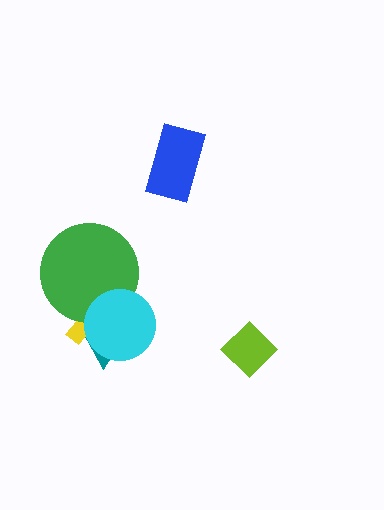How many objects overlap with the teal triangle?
3 objects overlap with the teal triangle.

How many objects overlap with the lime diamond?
0 objects overlap with the lime diamond.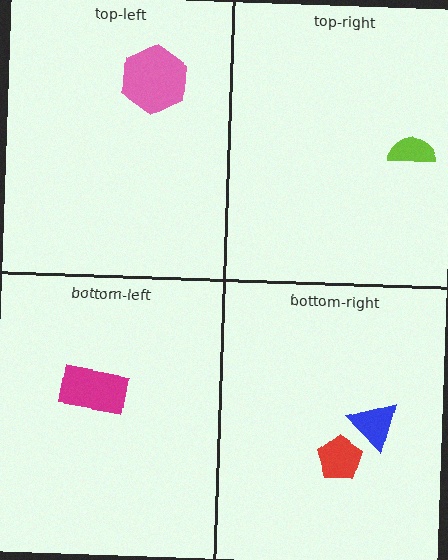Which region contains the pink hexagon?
The top-left region.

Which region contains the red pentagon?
The bottom-right region.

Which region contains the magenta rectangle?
The bottom-left region.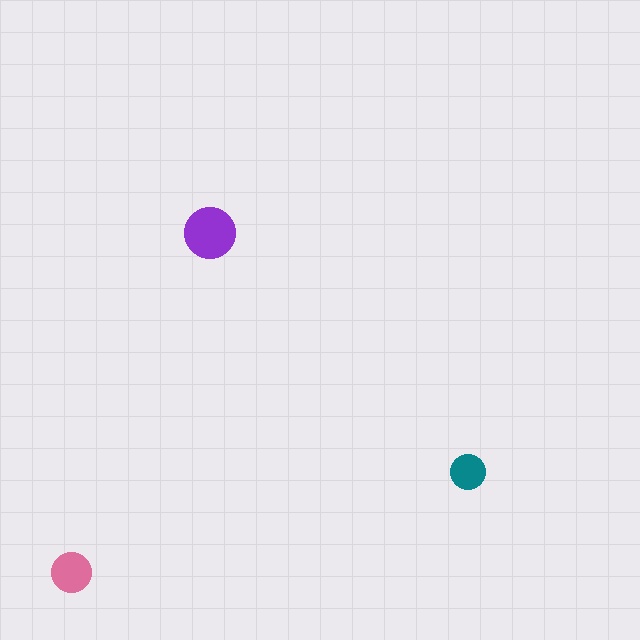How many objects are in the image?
There are 3 objects in the image.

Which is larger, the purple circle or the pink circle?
The purple one.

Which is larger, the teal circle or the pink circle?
The pink one.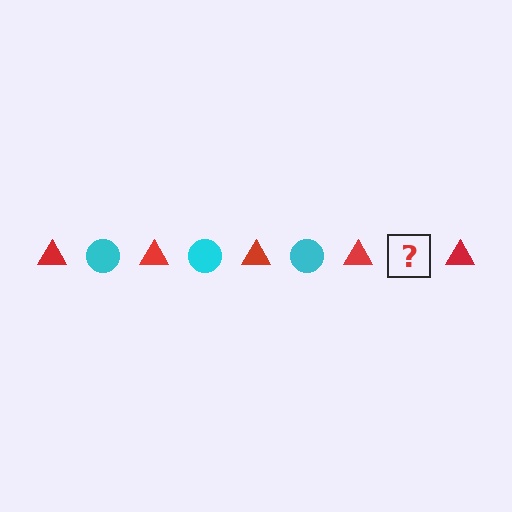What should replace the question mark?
The question mark should be replaced with a cyan circle.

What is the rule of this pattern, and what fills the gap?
The rule is that the pattern alternates between red triangle and cyan circle. The gap should be filled with a cyan circle.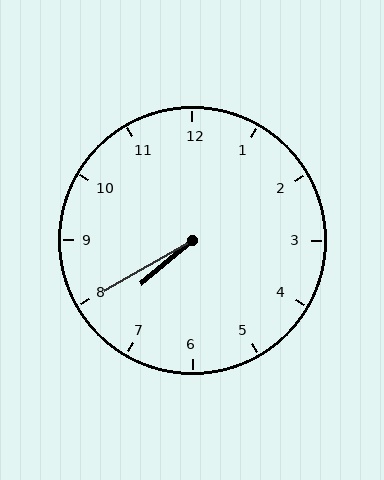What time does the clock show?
7:40.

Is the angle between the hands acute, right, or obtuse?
It is acute.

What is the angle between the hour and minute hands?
Approximately 10 degrees.